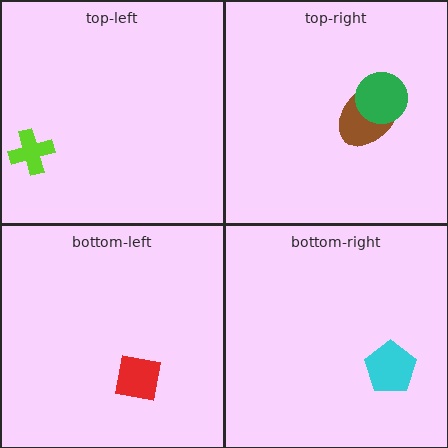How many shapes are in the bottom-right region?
1.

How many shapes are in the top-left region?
1.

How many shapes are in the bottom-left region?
1.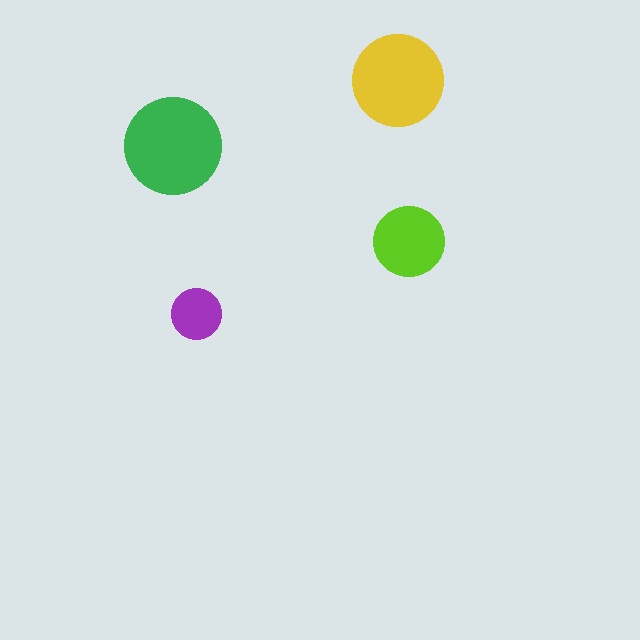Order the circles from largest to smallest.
the green one, the yellow one, the lime one, the purple one.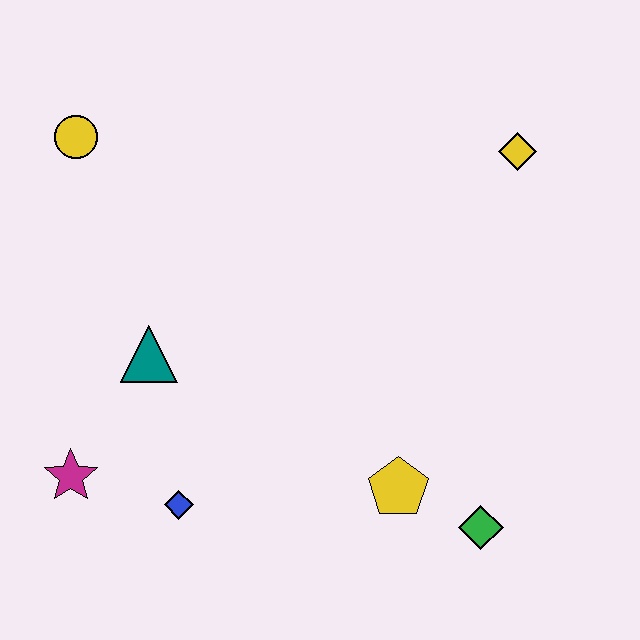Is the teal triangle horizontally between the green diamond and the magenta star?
Yes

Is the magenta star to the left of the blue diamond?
Yes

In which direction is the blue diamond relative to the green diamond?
The blue diamond is to the left of the green diamond.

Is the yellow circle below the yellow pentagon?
No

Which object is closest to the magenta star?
The blue diamond is closest to the magenta star.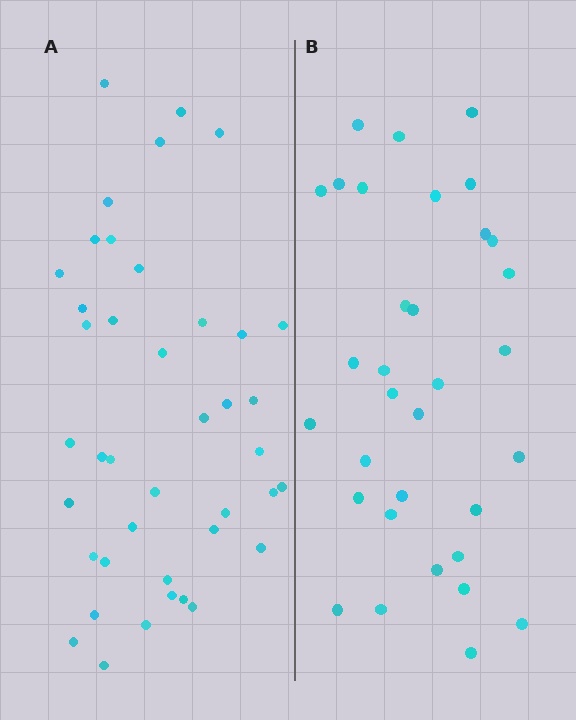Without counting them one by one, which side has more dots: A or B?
Region A (the left region) has more dots.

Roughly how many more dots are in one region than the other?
Region A has roughly 8 or so more dots than region B.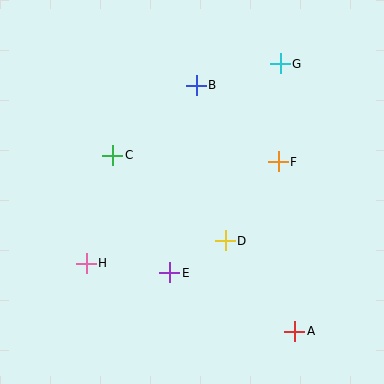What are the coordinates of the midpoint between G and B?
The midpoint between G and B is at (238, 75).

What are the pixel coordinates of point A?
Point A is at (295, 331).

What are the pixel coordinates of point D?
Point D is at (225, 241).